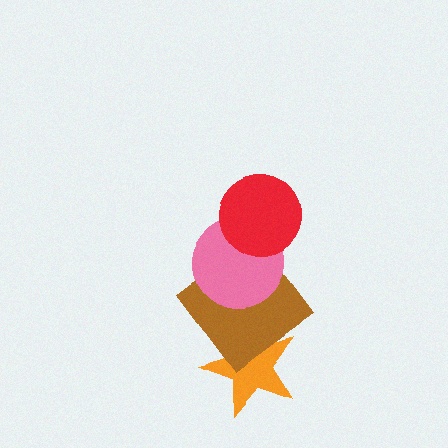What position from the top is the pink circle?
The pink circle is 2nd from the top.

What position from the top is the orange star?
The orange star is 4th from the top.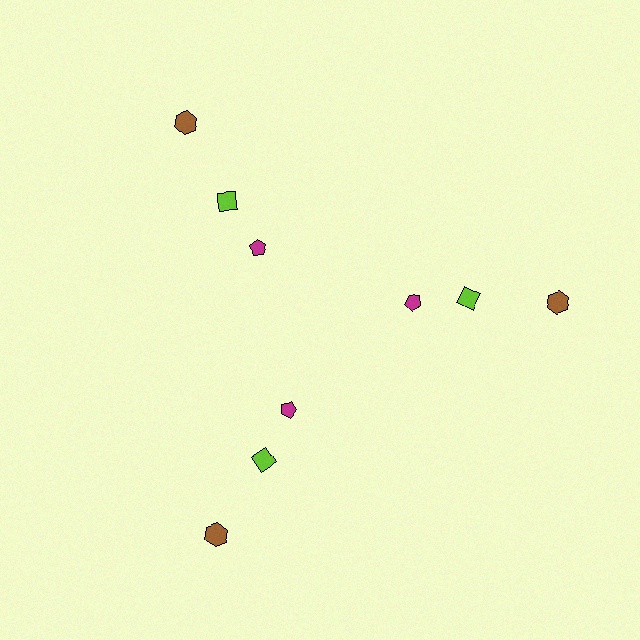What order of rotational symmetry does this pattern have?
This pattern has 3-fold rotational symmetry.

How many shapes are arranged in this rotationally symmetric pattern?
There are 9 shapes, arranged in 3 groups of 3.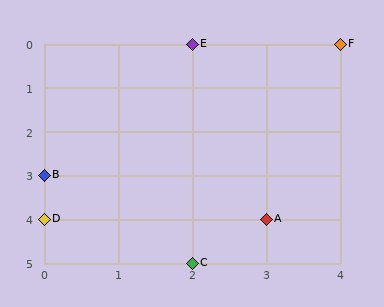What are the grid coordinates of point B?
Point B is at grid coordinates (0, 3).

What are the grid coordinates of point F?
Point F is at grid coordinates (4, 0).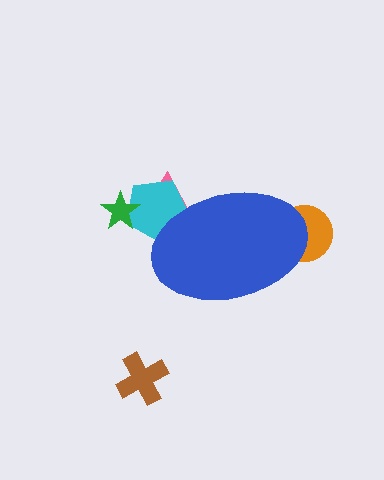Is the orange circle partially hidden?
Yes, the orange circle is partially hidden behind the blue ellipse.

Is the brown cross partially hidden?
No, the brown cross is fully visible.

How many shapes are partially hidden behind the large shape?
3 shapes are partially hidden.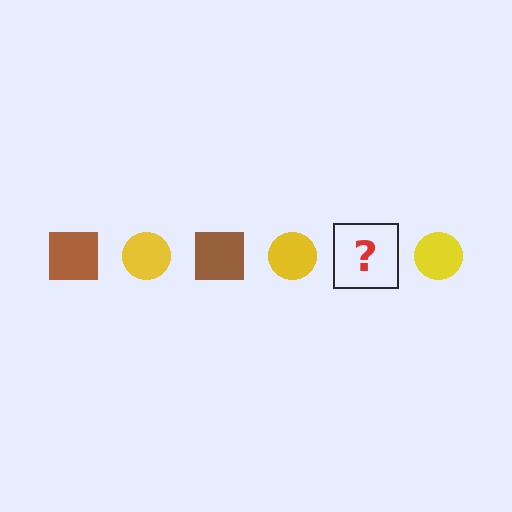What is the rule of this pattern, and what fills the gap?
The rule is that the pattern alternates between brown square and yellow circle. The gap should be filled with a brown square.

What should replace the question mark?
The question mark should be replaced with a brown square.